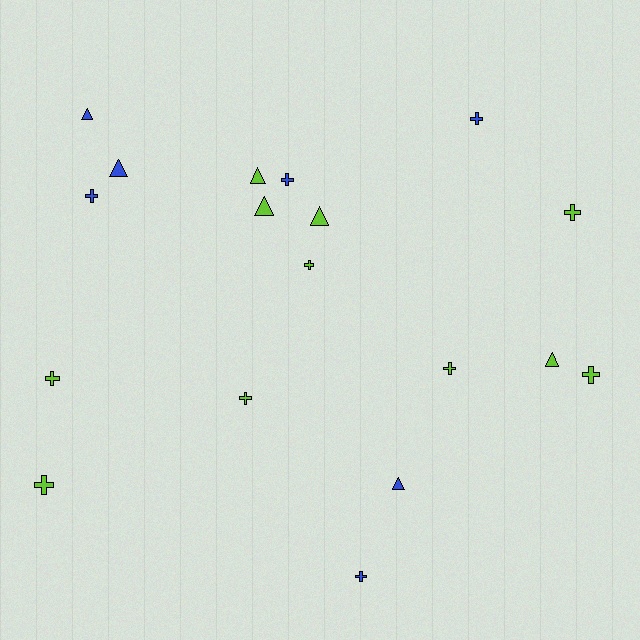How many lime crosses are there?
There are 7 lime crosses.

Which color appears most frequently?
Lime, with 11 objects.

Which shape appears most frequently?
Cross, with 11 objects.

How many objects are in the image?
There are 18 objects.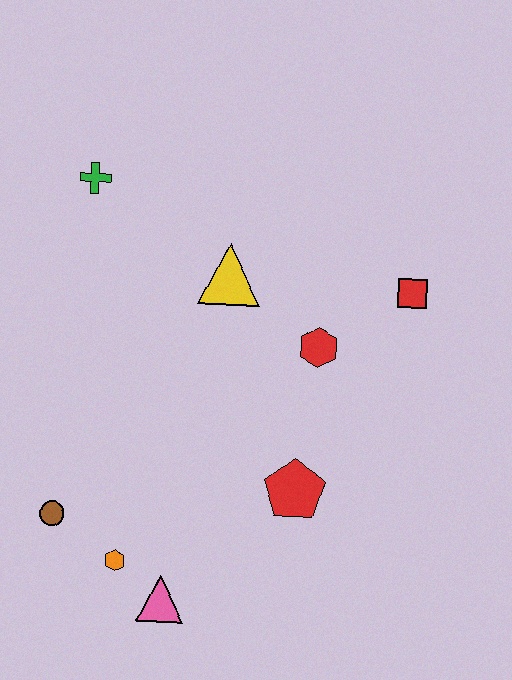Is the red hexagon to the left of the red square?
Yes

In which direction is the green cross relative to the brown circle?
The green cross is above the brown circle.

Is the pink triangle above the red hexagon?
No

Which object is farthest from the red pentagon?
The green cross is farthest from the red pentagon.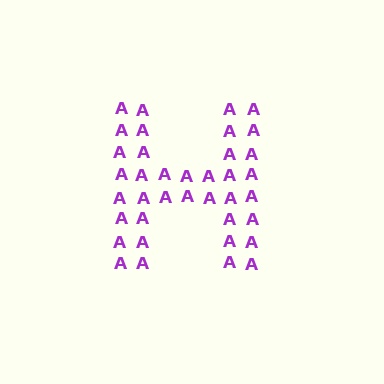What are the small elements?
The small elements are letter A's.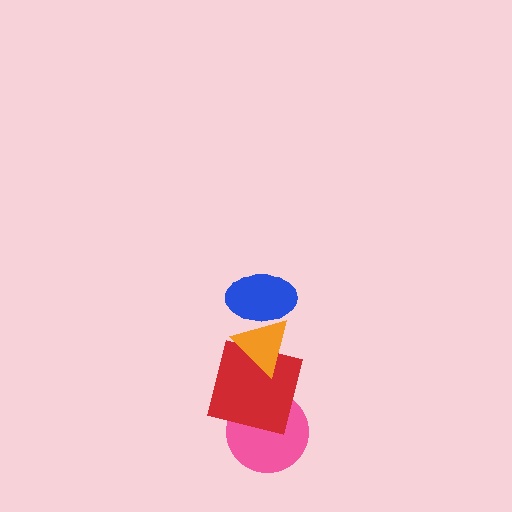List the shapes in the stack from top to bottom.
From top to bottom: the blue ellipse, the orange triangle, the red square, the pink circle.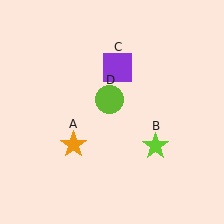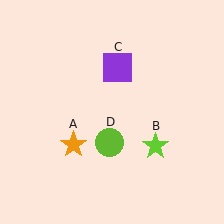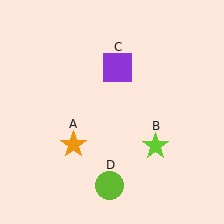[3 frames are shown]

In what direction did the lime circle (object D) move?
The lime circle (object D) moved down.